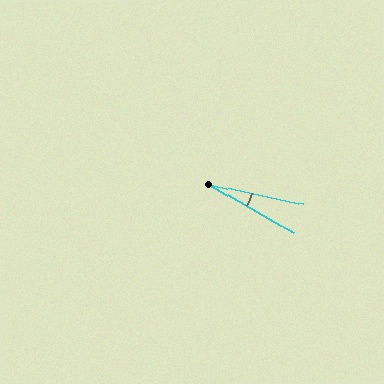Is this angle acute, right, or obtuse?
It is acute.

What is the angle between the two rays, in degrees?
Approximately 18 degrees.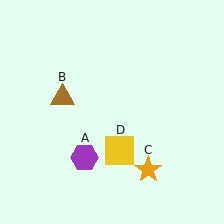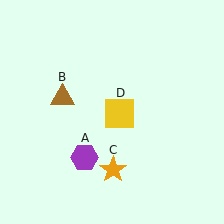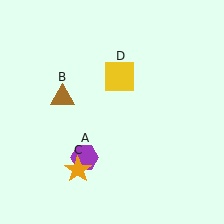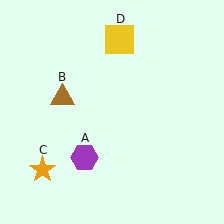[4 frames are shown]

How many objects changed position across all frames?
2 objects changed position: orange star (object C), yellow square (object D).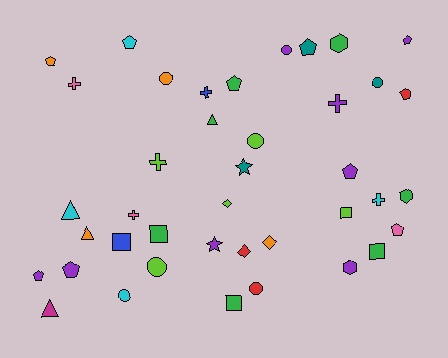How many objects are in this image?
There are 40 objects.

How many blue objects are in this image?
There are 2 blue objects.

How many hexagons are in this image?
There are 3 hexagons.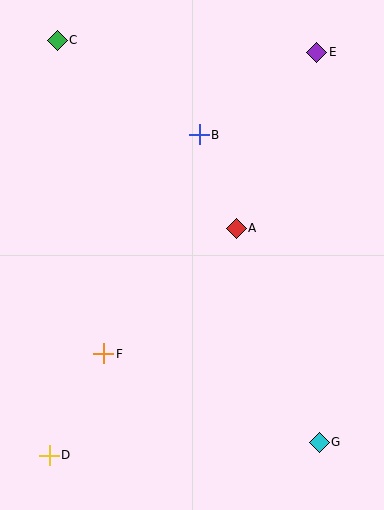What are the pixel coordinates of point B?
Point B is at (199, 135).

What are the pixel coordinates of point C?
Point C is at (57, 40).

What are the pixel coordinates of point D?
Point D is at (49, 455).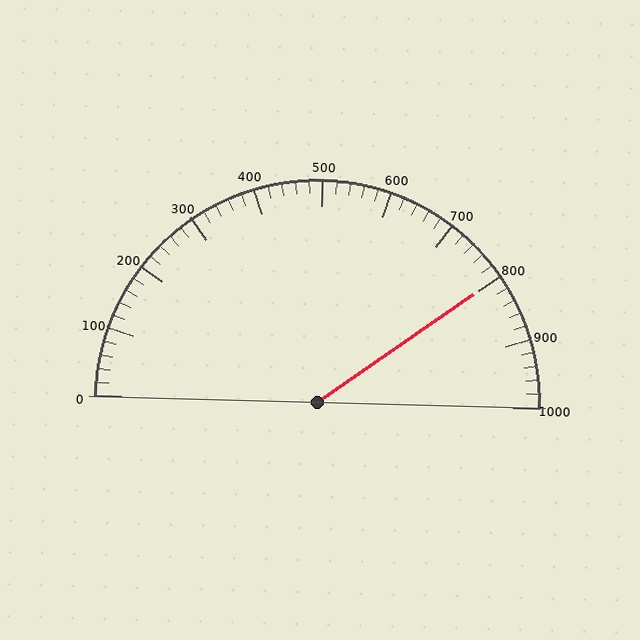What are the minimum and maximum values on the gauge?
The gauge ranges from 0 to 1000.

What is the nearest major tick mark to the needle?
The nearest major tick mark is 800.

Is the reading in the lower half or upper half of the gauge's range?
The reading is in the upper half of the range (0 to 1000).